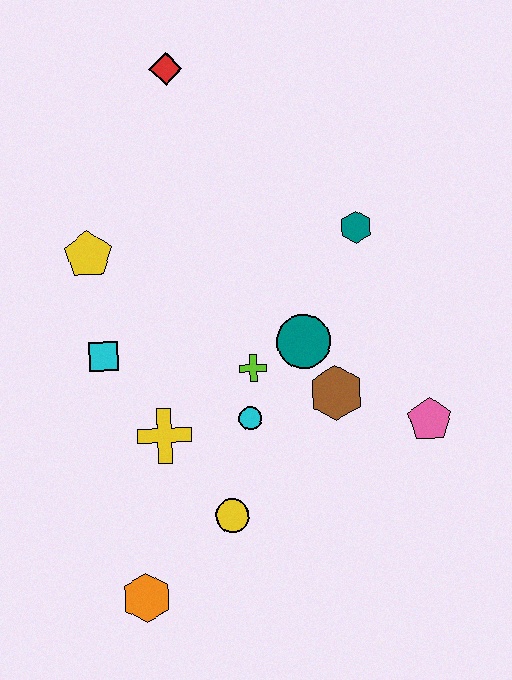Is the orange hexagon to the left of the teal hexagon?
Yes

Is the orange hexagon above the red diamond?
No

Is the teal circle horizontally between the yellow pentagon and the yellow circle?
No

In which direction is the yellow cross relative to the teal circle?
The yellow cross is to the left of the teal circle.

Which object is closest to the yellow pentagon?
The cyan square is closest to the yellow pentagon.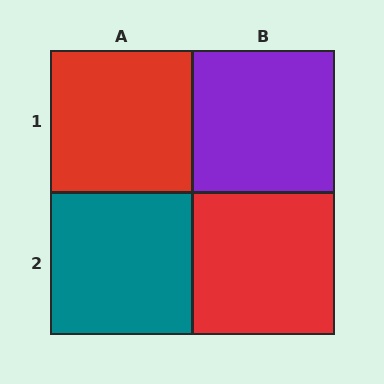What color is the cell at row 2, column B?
Red.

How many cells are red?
2 cells are red.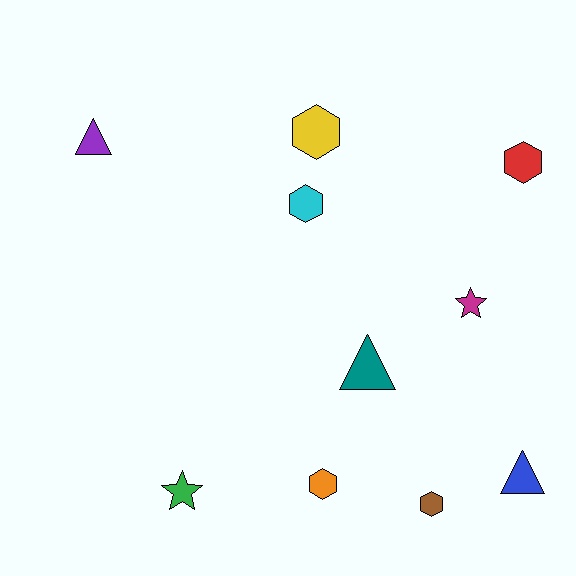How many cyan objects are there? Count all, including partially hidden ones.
There is 1 cyan object.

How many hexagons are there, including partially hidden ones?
There are 5 hexagons.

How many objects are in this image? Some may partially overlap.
There are 10 objects.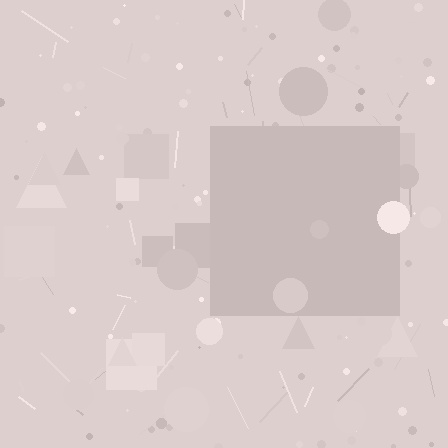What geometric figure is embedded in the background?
A square is embedded in the background.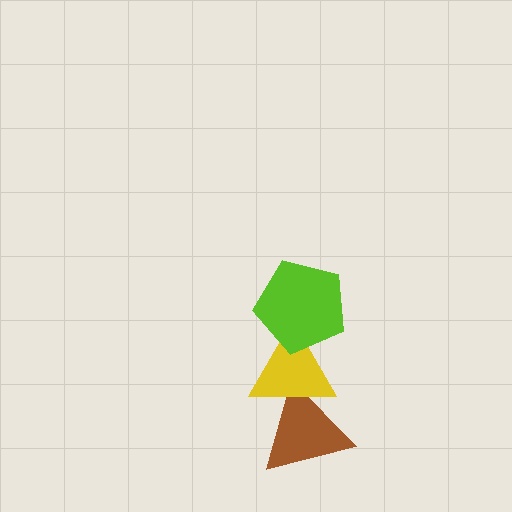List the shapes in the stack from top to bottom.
From top to bottom: the lime pentagon, the yellow triangle, the brown triangle.